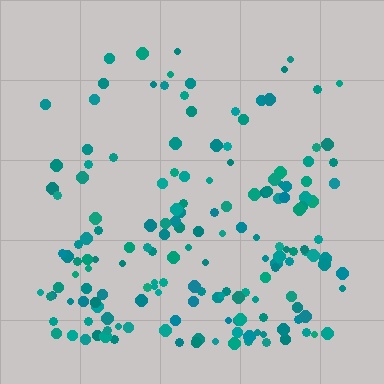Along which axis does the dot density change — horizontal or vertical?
Vertical.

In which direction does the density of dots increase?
From top to bottom, with the bottom side densest.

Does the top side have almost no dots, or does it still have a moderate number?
Still a moderate number, just noticeably fewer than the bottom.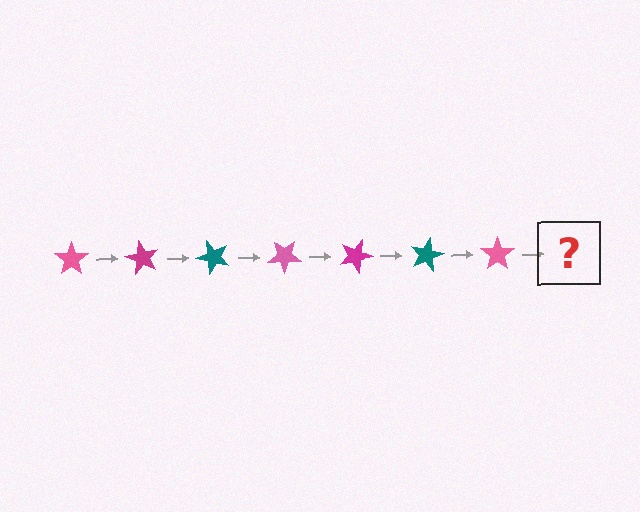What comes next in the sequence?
The next element should be a magenta star, rotated 420 degrees from the start.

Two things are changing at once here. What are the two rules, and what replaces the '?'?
The two rules are that it rotates 60 degrees each step and the color cycles through pink, magenta, and teal. The '?' should be a magenta star, rotated 420 degrees from the start.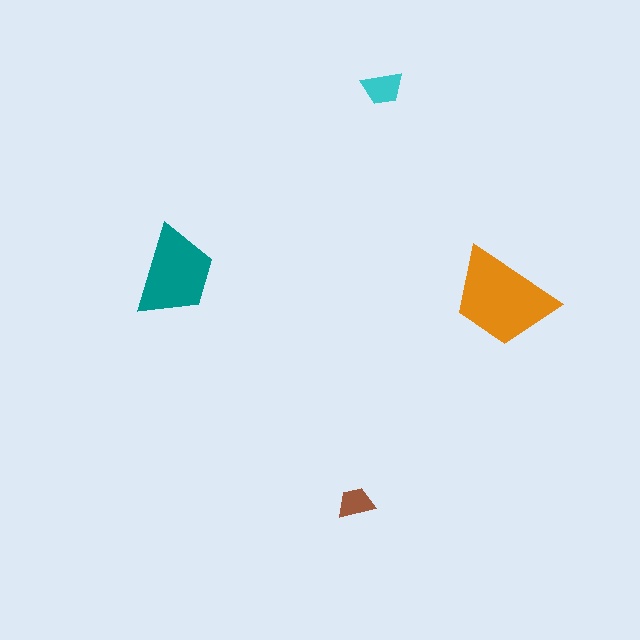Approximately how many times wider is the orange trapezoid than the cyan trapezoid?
About 2.5 times wider.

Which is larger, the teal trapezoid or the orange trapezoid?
The orange one.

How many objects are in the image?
There are 4 objects in the image.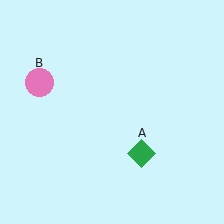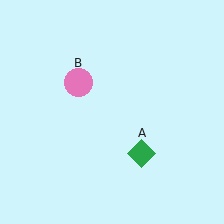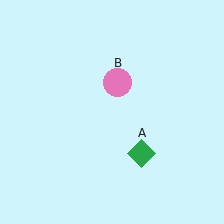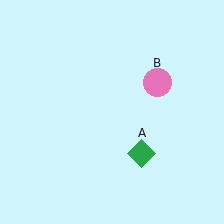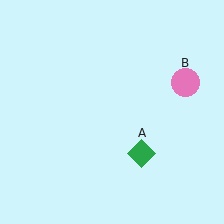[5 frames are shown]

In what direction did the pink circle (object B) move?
The pink circle (object B) moved right.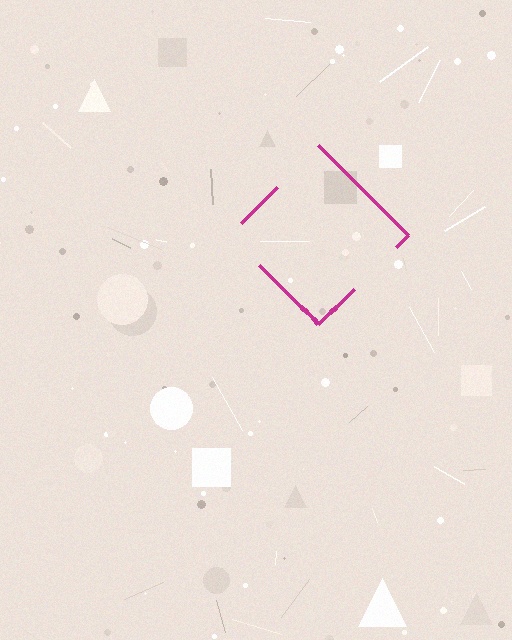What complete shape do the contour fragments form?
The contour fragments form a diamond.